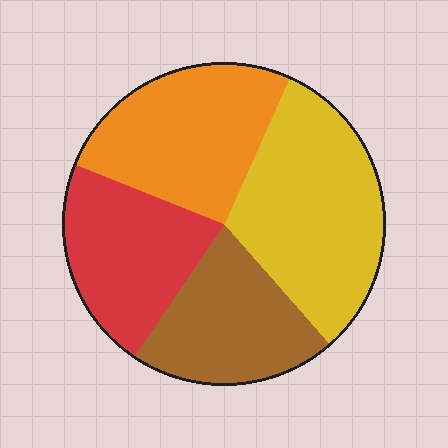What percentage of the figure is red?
Red takes up about one fifth (1/5) of the figure.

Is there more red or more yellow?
Yellow.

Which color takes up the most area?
Yellow, at roughly 30%.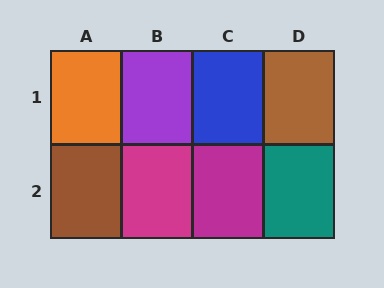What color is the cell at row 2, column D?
Teal.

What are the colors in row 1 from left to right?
Orange, purple, blue, brown.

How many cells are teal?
1 cell is teal.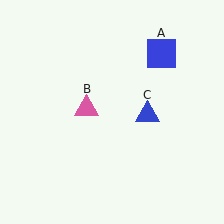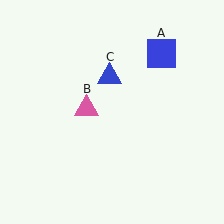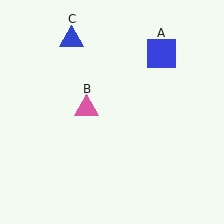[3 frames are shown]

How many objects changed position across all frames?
1 object changed position: blue triangle (object C).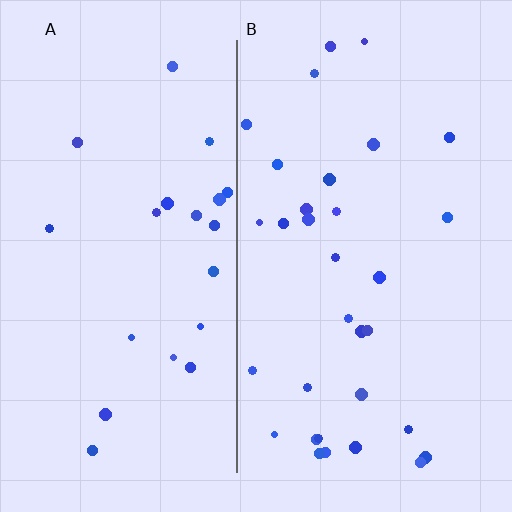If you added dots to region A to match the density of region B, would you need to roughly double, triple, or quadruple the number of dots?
Approximately double.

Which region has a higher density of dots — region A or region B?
B (the right).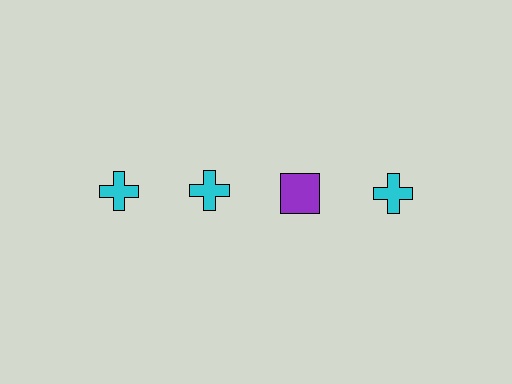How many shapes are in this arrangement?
There are 4 shapes arranged in a grid pattern.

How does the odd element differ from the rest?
It differs in both color (purple instead of cyan) and shape (square instead of cross).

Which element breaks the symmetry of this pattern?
The purple square in the top row, center column breaks the symmetry. All other shapes are cyan crosses.